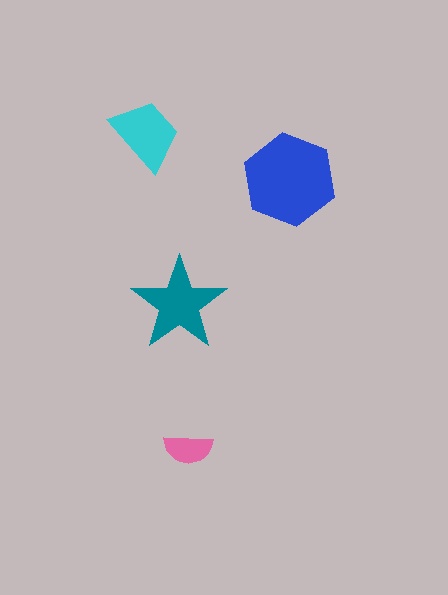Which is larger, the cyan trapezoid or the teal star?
The teal star.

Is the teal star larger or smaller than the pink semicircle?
Larger.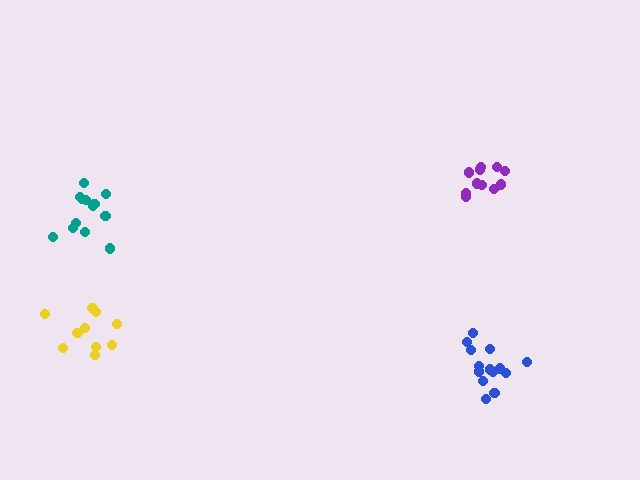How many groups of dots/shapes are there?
There are 4 groups.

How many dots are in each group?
Group 1: 11 dots, Group 2: 13 dots, Group 3: 10 dots, Group 4: 14 dots (48 total).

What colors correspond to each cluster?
The clusters are colored: purple, teal, yellow, blue.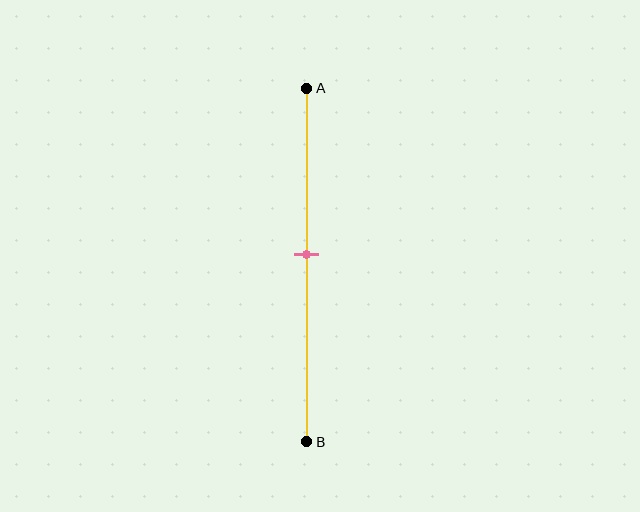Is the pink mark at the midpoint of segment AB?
No, the mark is at about 45% from A, not at the 50% midpoint.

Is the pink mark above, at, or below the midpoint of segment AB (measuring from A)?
The pink mark is above the midpoint of segment AB.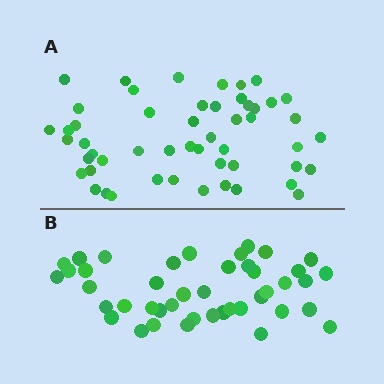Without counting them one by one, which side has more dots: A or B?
Region A (the top region) has more dots.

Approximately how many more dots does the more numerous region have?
Region A has roughly 8 or so more dots than region B.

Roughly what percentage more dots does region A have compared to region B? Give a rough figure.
About 20% more.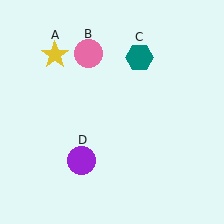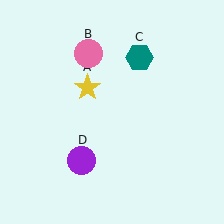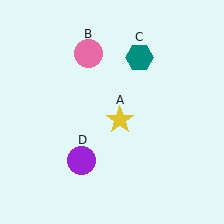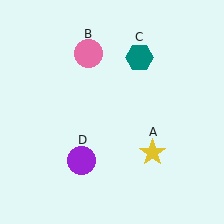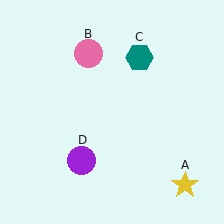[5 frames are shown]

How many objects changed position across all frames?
1 object changed position: yellow star (object A).